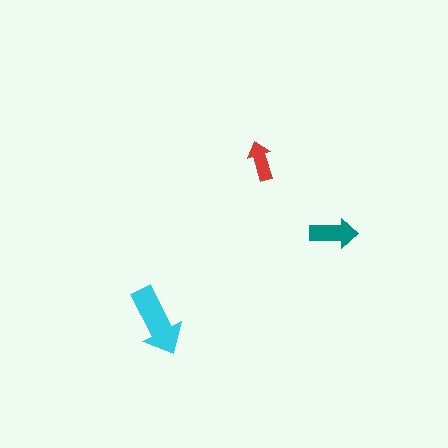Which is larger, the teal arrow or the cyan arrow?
The cyan one.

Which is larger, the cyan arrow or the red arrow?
The cyan one.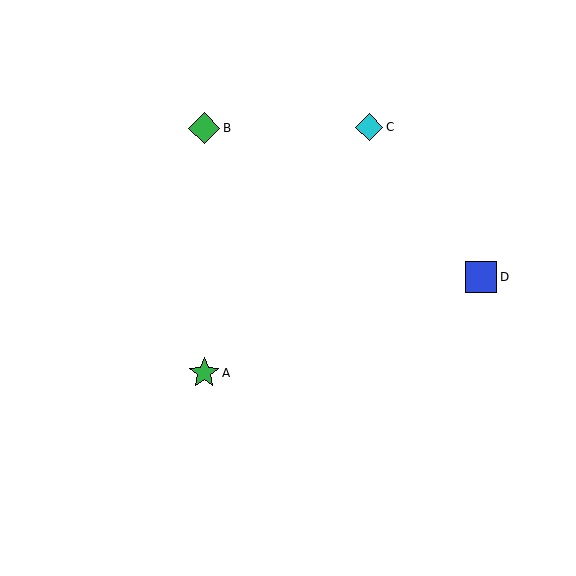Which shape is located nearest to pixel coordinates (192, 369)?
The green star (labeled A) at (204, 373) is nearest to that location.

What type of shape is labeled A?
Shape A is a green star.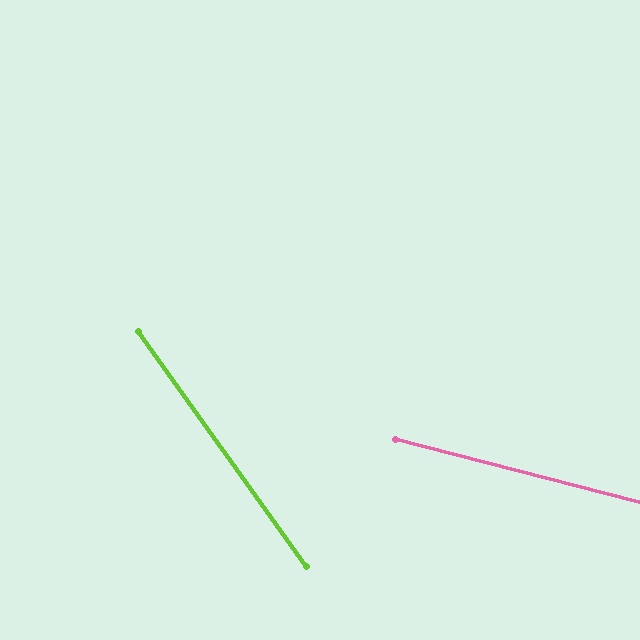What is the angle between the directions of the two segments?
Approximately 40 degrees.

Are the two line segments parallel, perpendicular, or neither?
Neither parallel nor perpendicular — they differ by about 40°.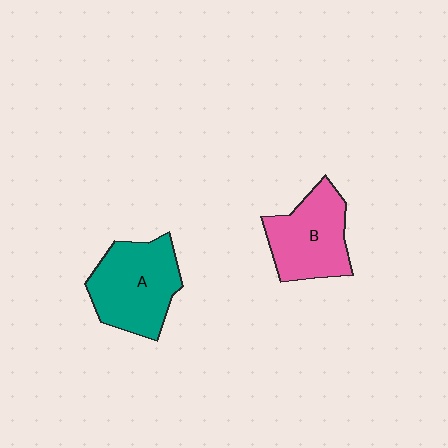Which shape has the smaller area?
Shape B (pink).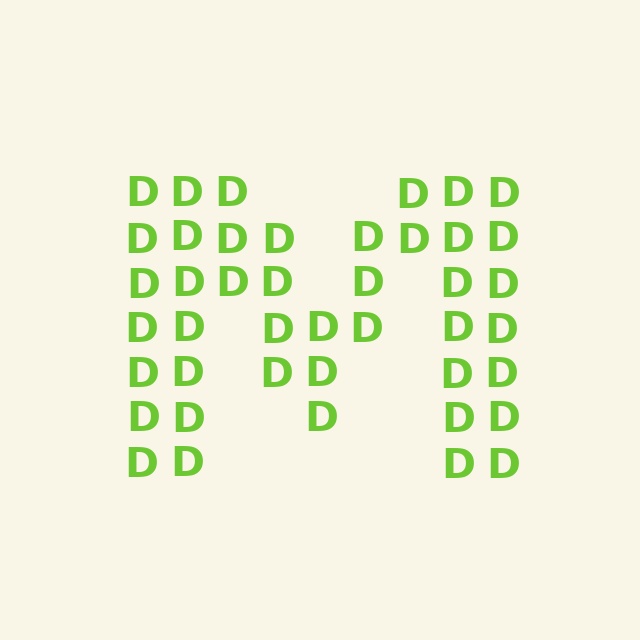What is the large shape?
The large shape is the letter M.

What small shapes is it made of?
It is made of small letter D's.